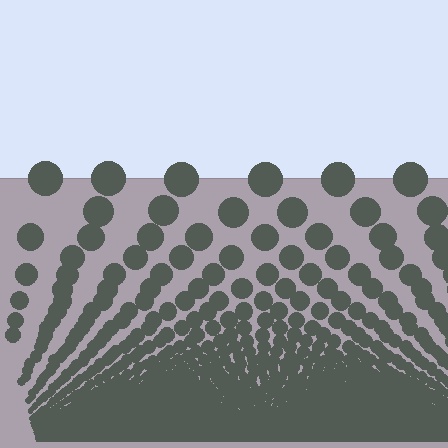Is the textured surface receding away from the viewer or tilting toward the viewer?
The surface appears to tilt toward the viewer. Texture elements get larger and sparser toward the top.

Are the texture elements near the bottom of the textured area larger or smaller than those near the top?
Smaller. The gradient is inverted — elements near the bottom are smaller and denser.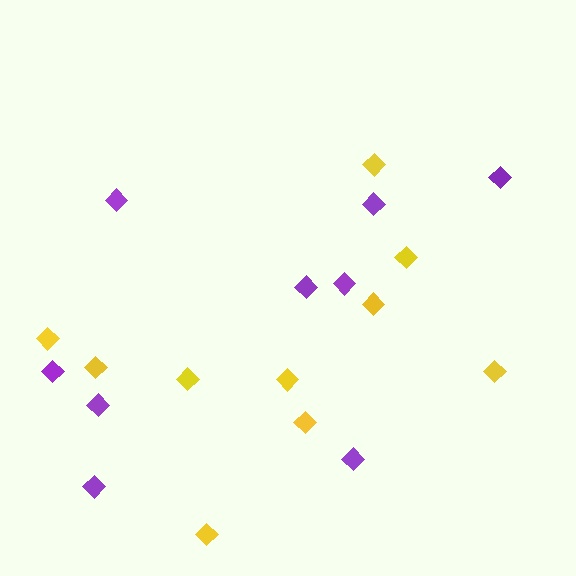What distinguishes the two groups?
There are 2 groups: one group of yellow diamonds (10) and one group of purple diamonds (9).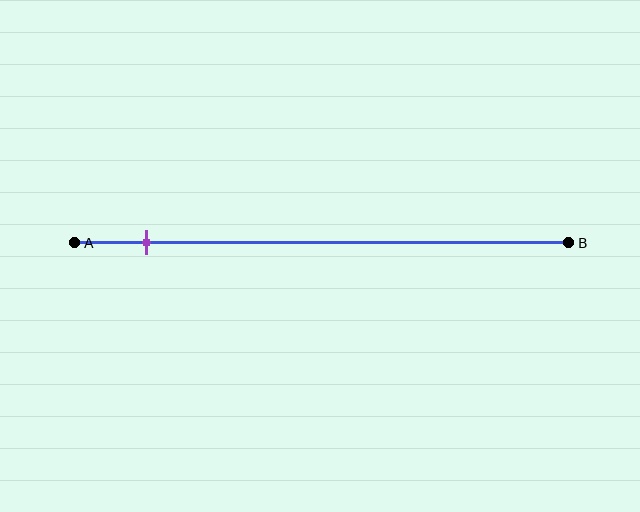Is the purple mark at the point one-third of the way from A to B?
No, the mark is at about 15% from A, not at the 33% one-third point.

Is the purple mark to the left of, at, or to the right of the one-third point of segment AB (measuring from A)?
The purple mark is to the left of the one-third point of segment AB.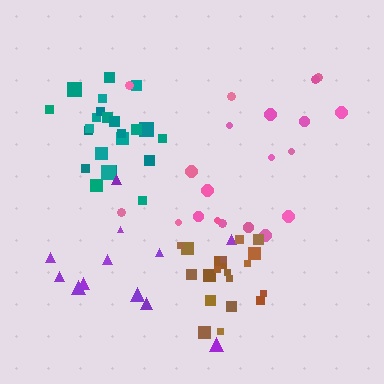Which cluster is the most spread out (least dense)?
Purple.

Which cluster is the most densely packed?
Brown.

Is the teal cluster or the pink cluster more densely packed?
Teal.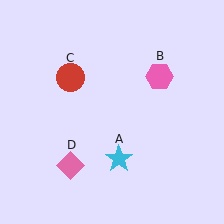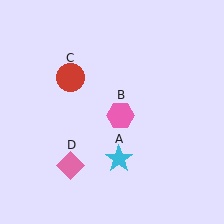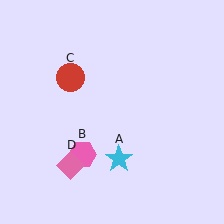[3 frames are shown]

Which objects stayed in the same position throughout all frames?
Cyan star (object A) and red circle (object C) and pink diamond (object D) remained stationary.